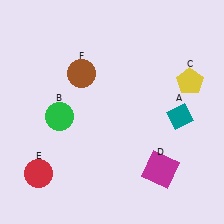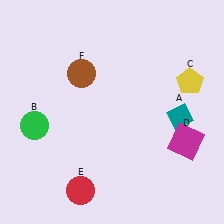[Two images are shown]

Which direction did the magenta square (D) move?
The magenta square (D) moved up.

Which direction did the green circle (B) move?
The green circle (B) moved left.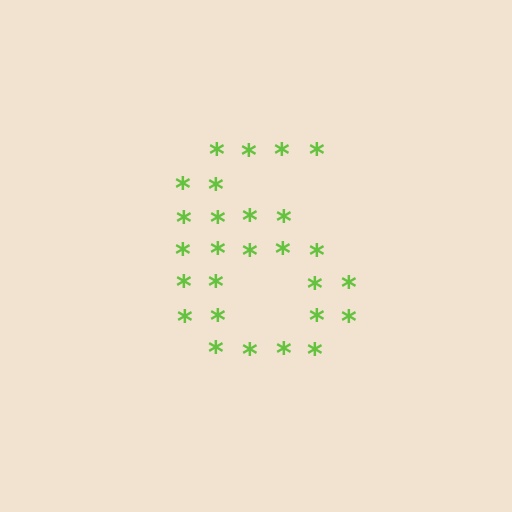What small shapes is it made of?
It is made of small asterisks.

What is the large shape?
The large shape is the digit 6.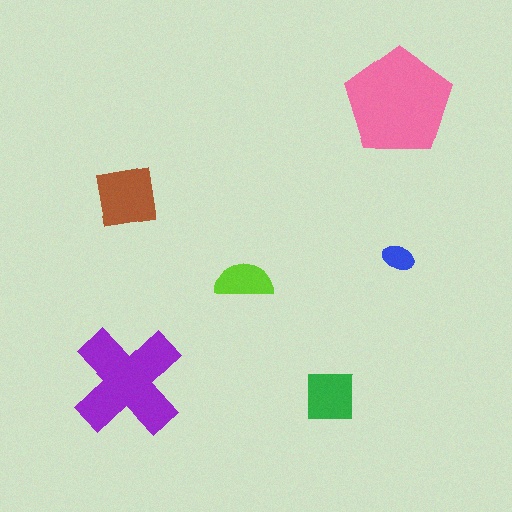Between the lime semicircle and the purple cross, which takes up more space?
The purple cross.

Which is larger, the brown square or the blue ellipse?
The brown square.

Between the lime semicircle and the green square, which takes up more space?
The green square.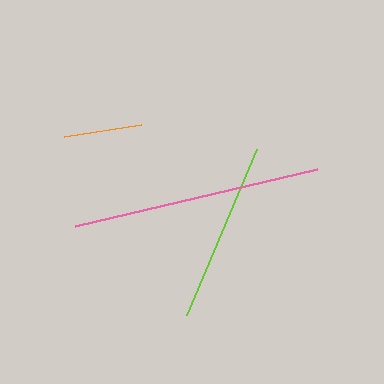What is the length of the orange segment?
The orange segment is approximately 78 pixels long.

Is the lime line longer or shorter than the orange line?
The lime line is longer than the orange line.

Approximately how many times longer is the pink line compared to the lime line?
The pink line is approximately 1.4 times the length of the lime line.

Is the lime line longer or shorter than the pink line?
The pink line is longer than the lime line.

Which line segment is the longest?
The pink line is the longest at approximately 249 pixels.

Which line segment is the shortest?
The orange line is the shortest at approximately 78 pixels.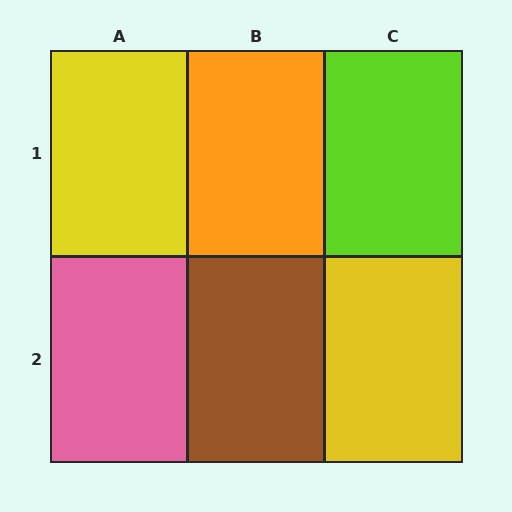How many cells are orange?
1 cell is orange.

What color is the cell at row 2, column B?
Brown.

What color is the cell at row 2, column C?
Yellow.